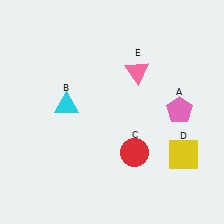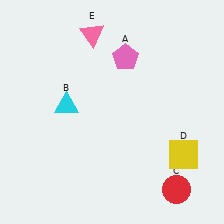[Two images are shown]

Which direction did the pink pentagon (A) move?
The pink pentagon (A) moved left.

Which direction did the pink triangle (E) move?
The pink triangle (E) moved left.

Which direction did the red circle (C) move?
The red circle (C) moved right.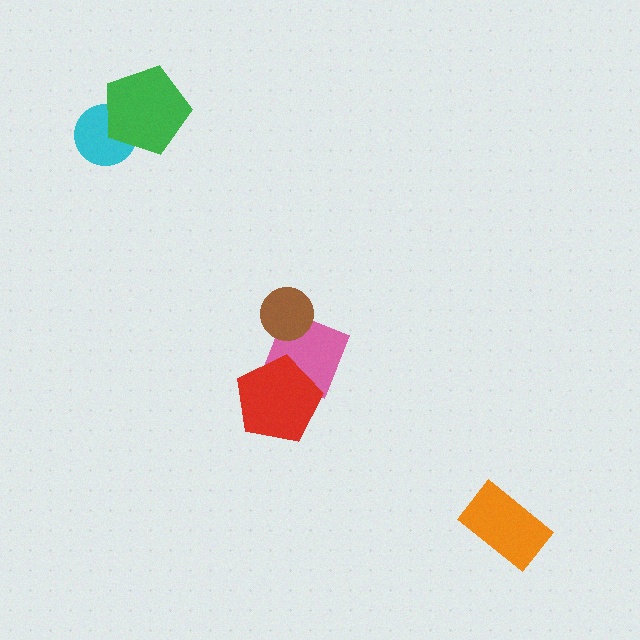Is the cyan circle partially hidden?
Yes, it is partially covered by another shape.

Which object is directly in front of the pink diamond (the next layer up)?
The red pentagon is directly in front of the pink diamond.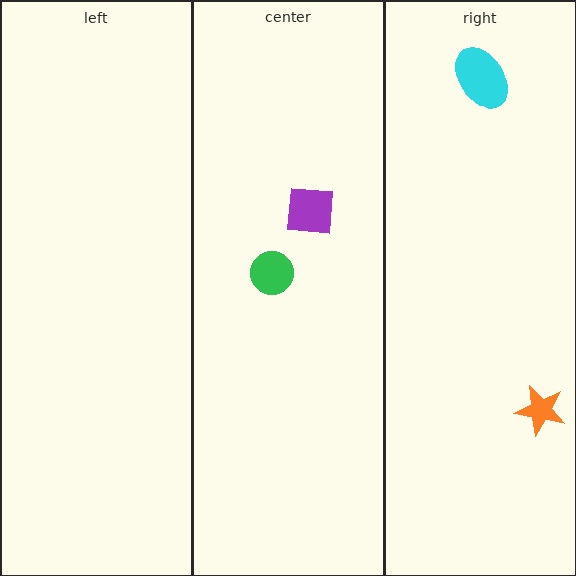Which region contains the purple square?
The center region.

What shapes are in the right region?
The orange star, the cyan ellipse.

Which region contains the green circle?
The center region.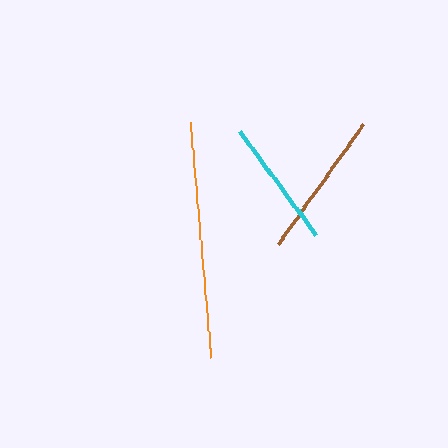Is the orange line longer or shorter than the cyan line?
The orange line is longer than the cyan line.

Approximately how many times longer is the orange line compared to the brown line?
The orange line is approximately 1.6 times the length of the brown line.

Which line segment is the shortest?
The cyan line is the shortest at approximately 129 pixels.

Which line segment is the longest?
The orange line is the longest at approximately 236 pixels.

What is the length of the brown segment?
The brown segment is approximately 147 pixels long.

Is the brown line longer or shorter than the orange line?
The orange line is longer than the brown line.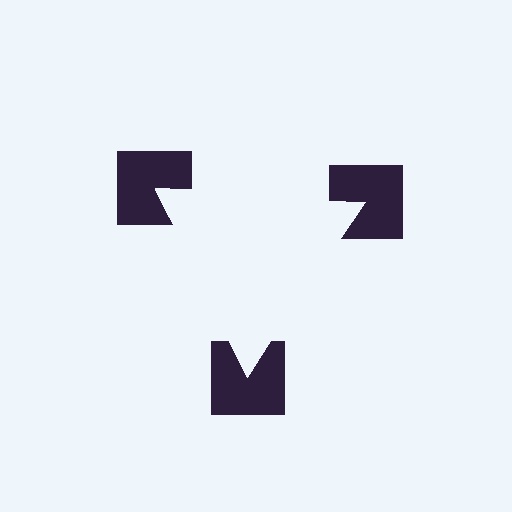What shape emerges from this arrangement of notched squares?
An illusory triangle — its edges are inferred from the aligned wedge cuts in the notched squares, not physically drawn.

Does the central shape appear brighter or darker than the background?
It typically appears slightly brighter than the background, even though no actual brightness change is drawn.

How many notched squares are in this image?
There are 3 — one at each vertex of the illusory triangle.